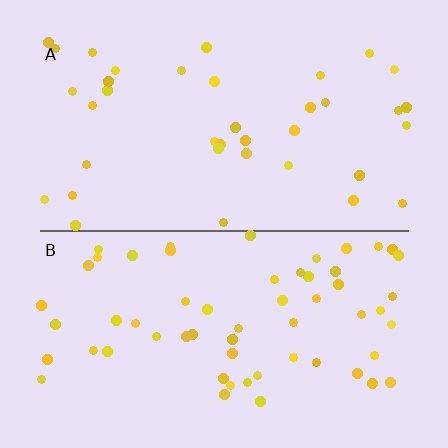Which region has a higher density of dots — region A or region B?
B (the bottom).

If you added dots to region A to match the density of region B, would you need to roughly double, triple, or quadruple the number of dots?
Approximately double.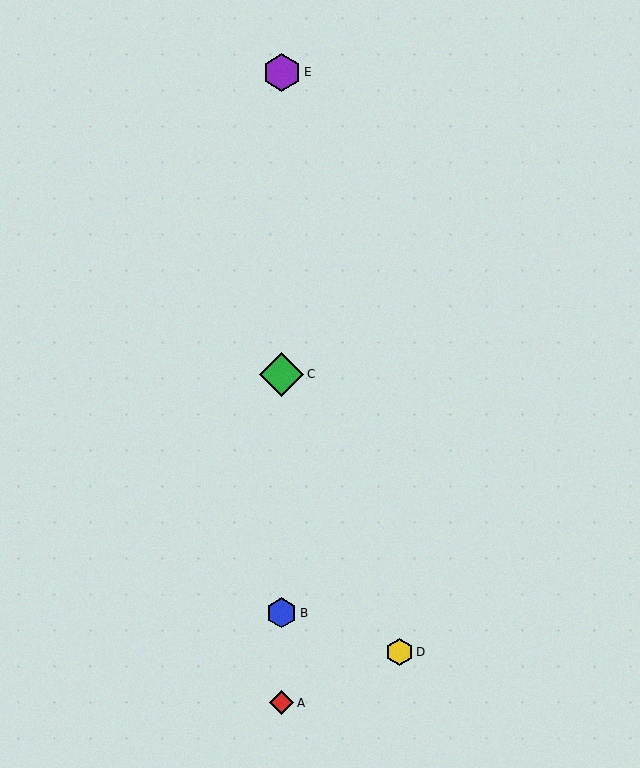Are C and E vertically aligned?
Yes, both are at x≈282.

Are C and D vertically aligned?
No, C is at x≈282 and D is at x≈400.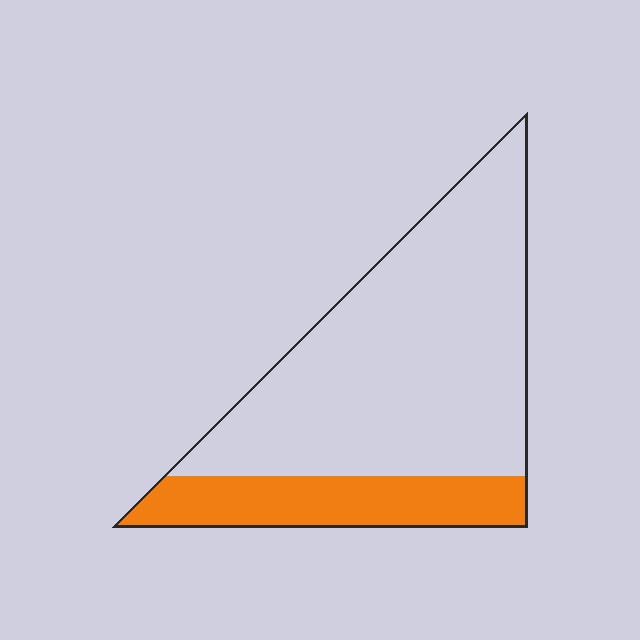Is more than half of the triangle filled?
No.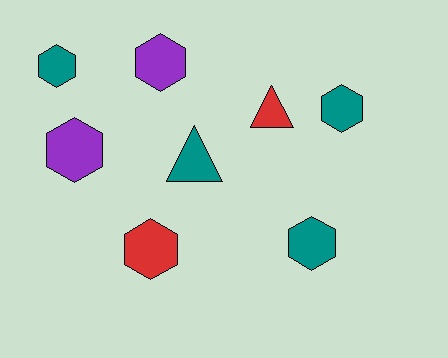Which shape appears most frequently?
Hexagon, with 6 objects.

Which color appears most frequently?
Teal, with 4 objects.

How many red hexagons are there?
There is 1 red hexagon.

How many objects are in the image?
There are 8 objects.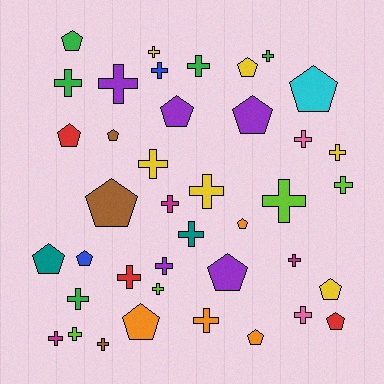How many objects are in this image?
There are 40 objects.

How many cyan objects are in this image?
There is 1 cyan object.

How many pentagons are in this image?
There are 16 pentagons.